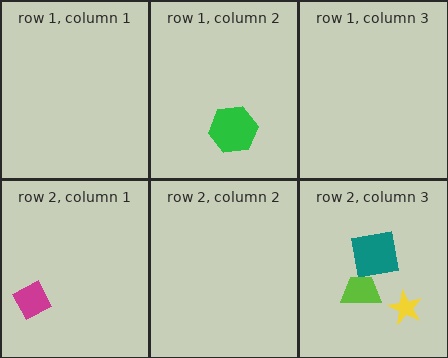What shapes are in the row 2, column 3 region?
The teal square, the yellow star, the lime trapezoid.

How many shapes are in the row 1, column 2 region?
1.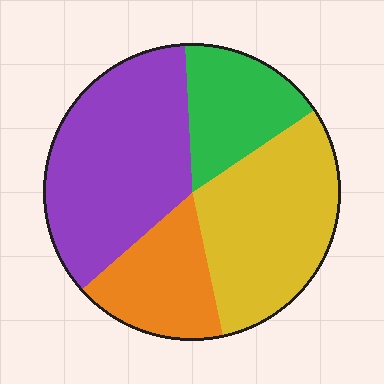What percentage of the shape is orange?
Orange takes up less than a quarter of the shape.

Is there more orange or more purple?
Purple.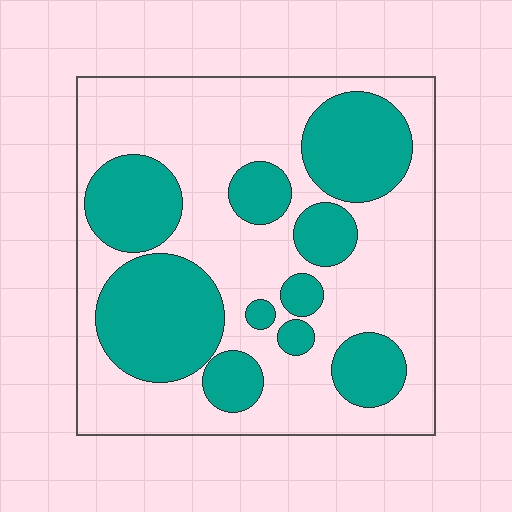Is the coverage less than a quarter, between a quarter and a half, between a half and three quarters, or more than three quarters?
Between a quarter and a half.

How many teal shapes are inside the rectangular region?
10.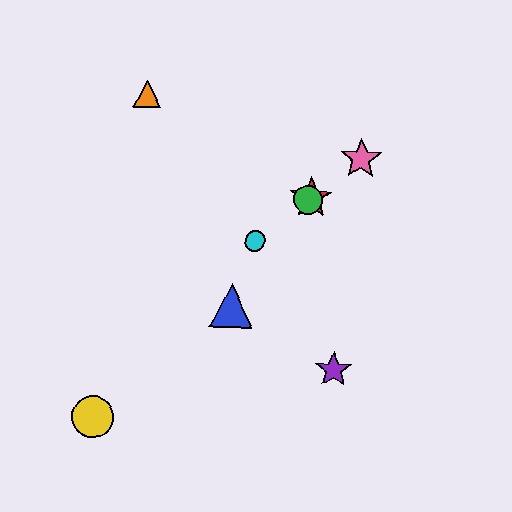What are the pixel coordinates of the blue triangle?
The blue triangle is at (231, 306).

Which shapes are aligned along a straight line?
The red star, the green circle, the cyan circle, the pink star are aligned along a straight line.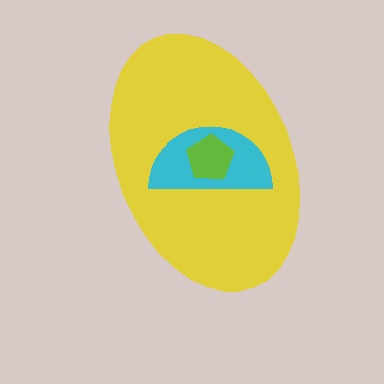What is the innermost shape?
The lime pentagon.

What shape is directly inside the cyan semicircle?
The lime pentagon.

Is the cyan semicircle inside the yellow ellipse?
Yes.